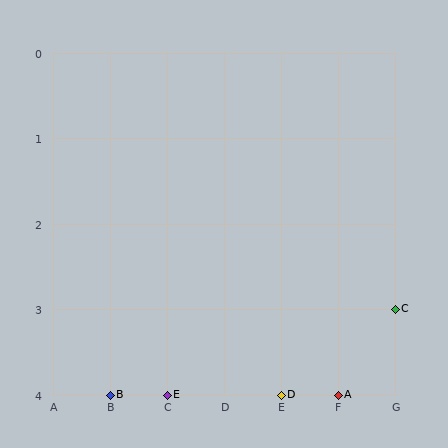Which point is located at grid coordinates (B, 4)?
Point B is at (B, 4).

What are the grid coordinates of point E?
Point E is at grid coordinates (C, 4).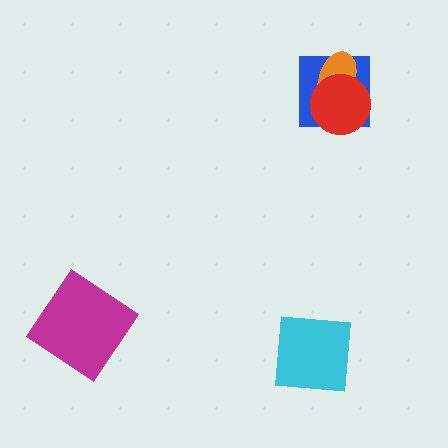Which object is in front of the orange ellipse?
The red circle is in front of the orange ellipse.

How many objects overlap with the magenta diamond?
0 objects overlap with the magenta diamond.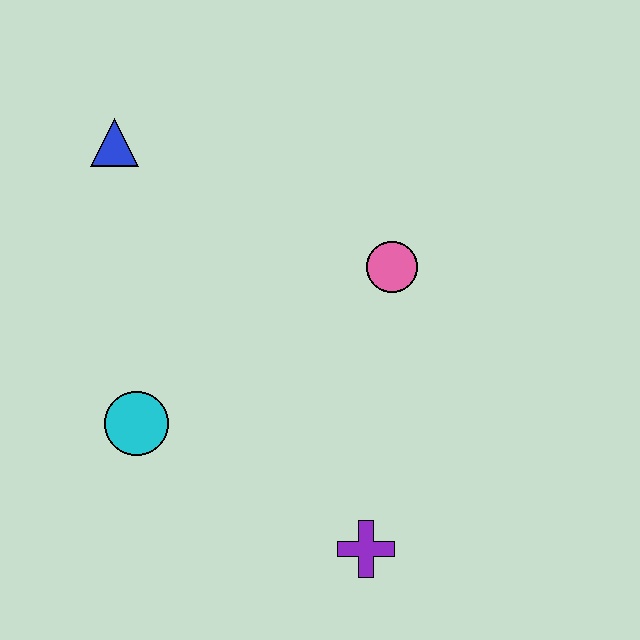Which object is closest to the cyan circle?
The purple cross is closest to the cyan circle.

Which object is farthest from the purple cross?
The blue triangle is farthest from the purple cross.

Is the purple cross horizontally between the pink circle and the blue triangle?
Yes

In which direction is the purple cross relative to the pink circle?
The purple cross is below the pink circle.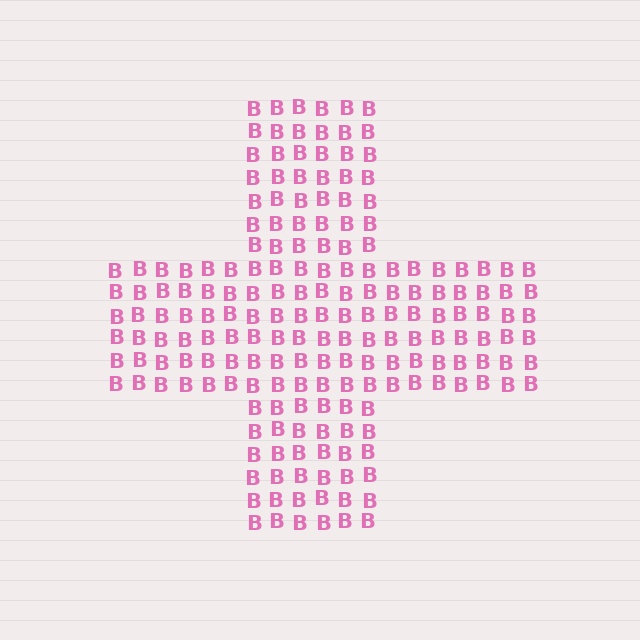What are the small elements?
The small elements are letter B's.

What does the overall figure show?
The overall figure shows a cross.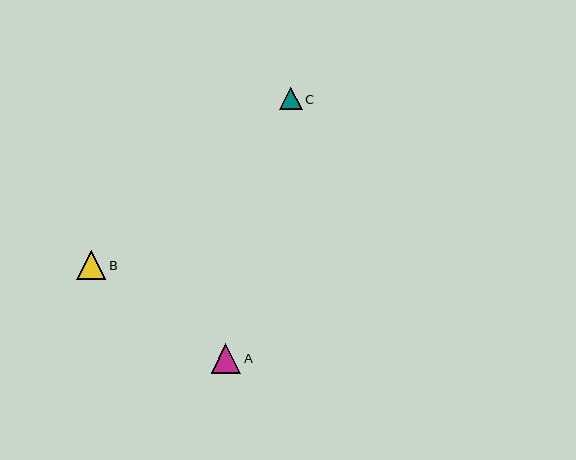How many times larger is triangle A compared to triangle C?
Triangle A is approximately 1.3 times the size of triangle C.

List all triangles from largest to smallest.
From largest to smallest: A, B, C.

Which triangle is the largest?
Triangle A is the largest with a size of approximately 30 pixels.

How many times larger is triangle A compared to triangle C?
Triangle A is approximately 1.3 times the size of triangle C.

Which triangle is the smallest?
Triangle C is the smallest with a size of approximately 22 pixels.